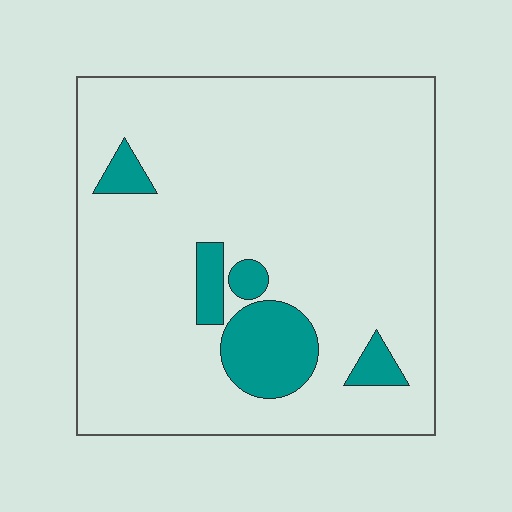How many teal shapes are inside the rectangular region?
5.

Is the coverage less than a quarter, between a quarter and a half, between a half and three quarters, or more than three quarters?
Less than a quarter.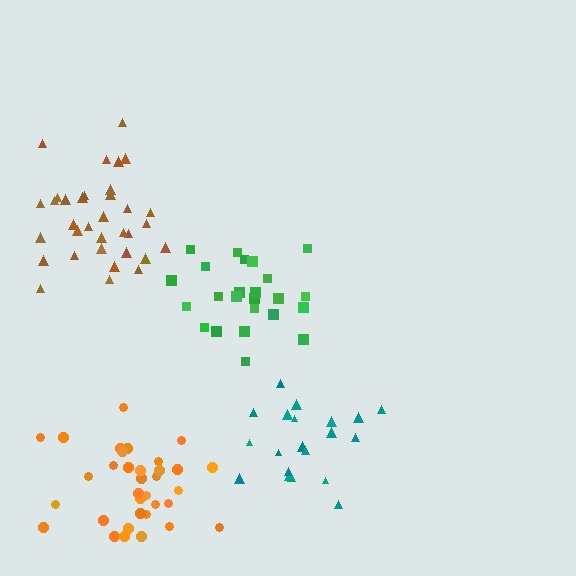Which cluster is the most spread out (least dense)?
Orange.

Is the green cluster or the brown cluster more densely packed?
Brown.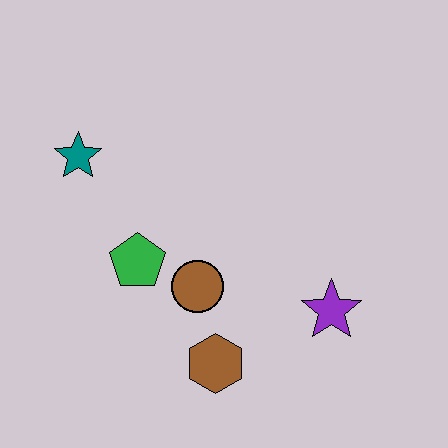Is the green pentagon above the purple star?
Yes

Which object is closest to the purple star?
The brown hexagon is closest to the purple star.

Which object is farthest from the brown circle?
The teal star is farthest from the brown circle.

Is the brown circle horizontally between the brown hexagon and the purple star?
No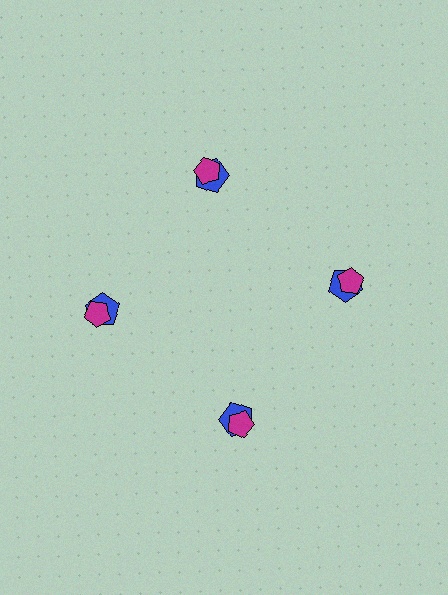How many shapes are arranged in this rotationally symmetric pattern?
There are 8 shapes, arranged in 4 groups of 2.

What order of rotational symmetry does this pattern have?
This pattern has 4-fold rotational symmetry.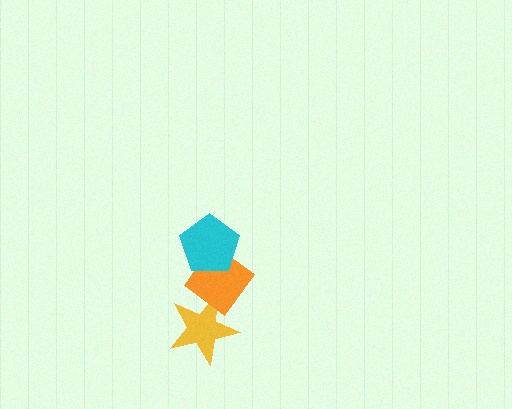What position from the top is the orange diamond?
The orange diamond is 2nd from the top.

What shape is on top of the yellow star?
The orange diamond is on top of the yellow star.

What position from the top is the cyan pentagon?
The cyan pentagon is 1st from the top.